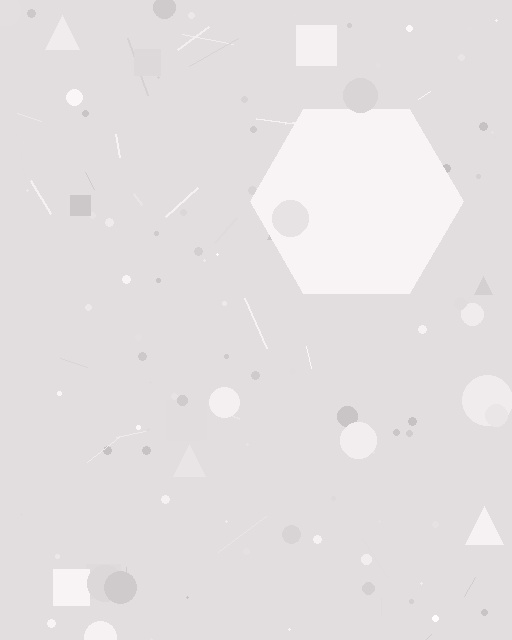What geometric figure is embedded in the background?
A hexagon is embedded in the background.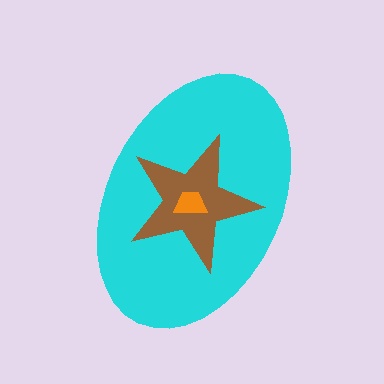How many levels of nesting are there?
3.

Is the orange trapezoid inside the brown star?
Yes.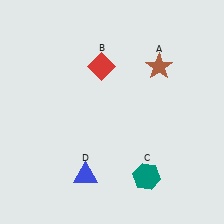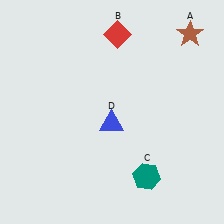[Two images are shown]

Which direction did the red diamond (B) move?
The red diamond (B) moved up.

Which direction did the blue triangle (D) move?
The blue triangle (D) moved up.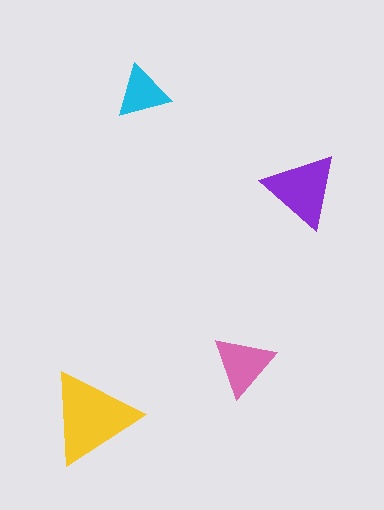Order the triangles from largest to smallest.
the yellow one, the purple one, the pink one, the cyan one.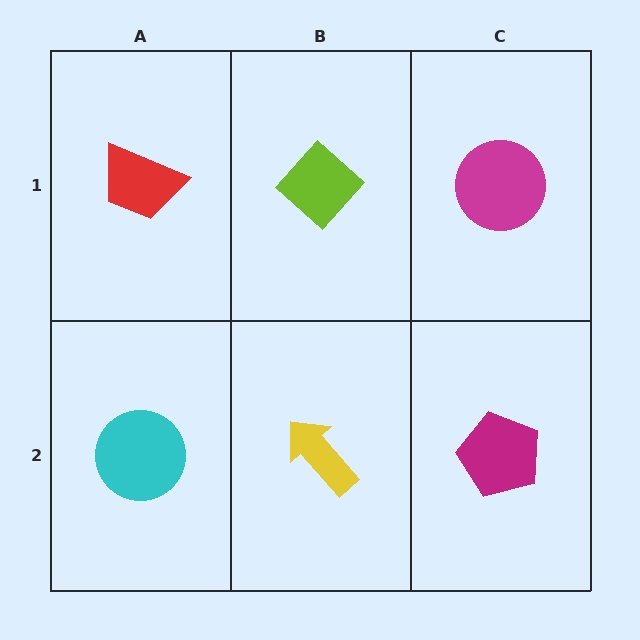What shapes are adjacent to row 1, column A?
A cyan circle (row 2, column A), a lime diamond (row 1, column B).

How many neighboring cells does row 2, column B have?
3.